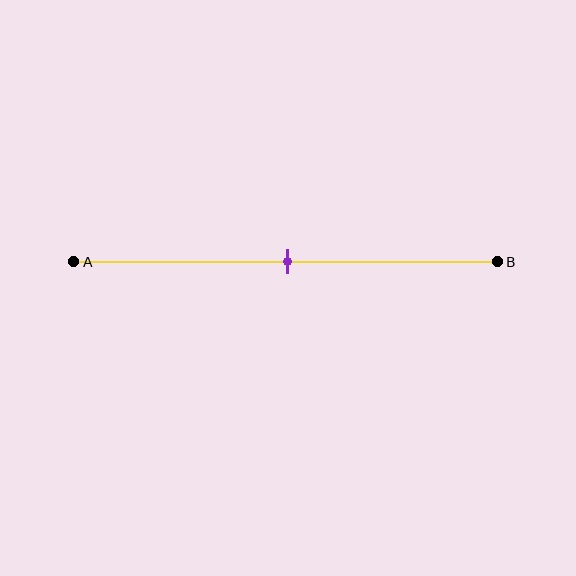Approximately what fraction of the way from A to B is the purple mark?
The purple mark is approximately 50% of the way from A to B.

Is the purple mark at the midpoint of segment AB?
Yes, the mark is approximately at the midpoint.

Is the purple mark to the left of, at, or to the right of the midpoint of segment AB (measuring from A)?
The purple mark is approximately at the midpoint of segment AB.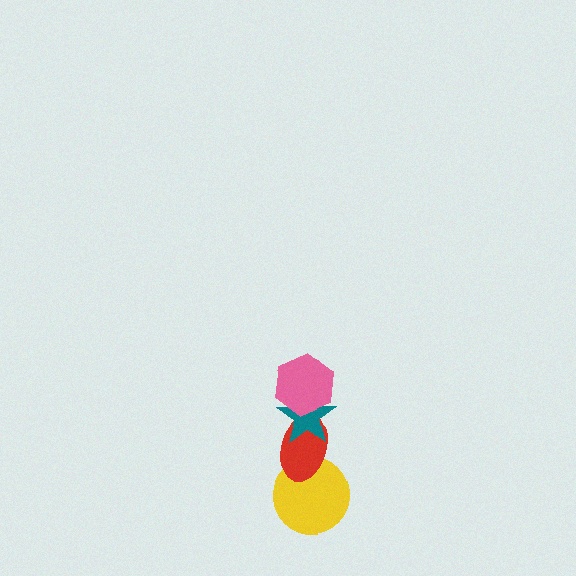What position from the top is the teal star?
The teal star is 2nd from the top.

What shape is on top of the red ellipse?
The teal star is on top of the red ellipse.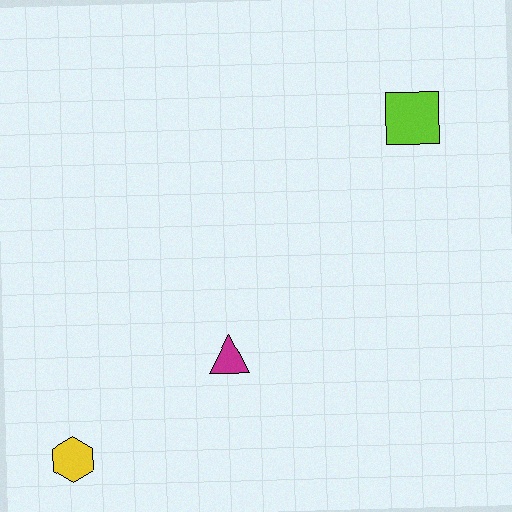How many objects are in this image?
There are 3 objects.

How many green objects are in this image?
There are no green objects.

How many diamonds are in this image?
There are no diamonds.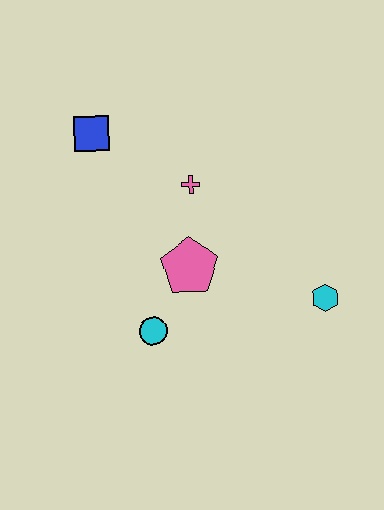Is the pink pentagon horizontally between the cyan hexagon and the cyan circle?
Yes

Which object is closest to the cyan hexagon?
The pink pentagon is closest to the cyan hexagon.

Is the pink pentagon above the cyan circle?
Yes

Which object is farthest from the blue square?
The cyan hexagon is farthest from the blue square.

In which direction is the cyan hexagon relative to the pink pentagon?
The cyan hexagon is to the right of the pink pentagon.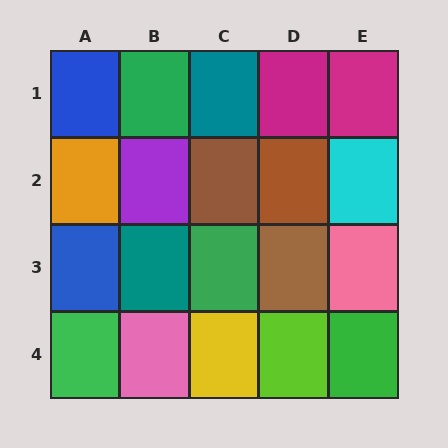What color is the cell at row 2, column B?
Purple.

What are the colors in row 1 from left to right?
Blue, green, teal, magenta, magenta.